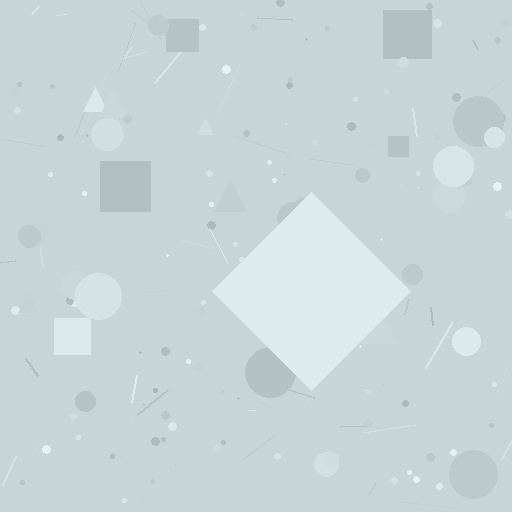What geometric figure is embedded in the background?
A diamond is embedded in the background.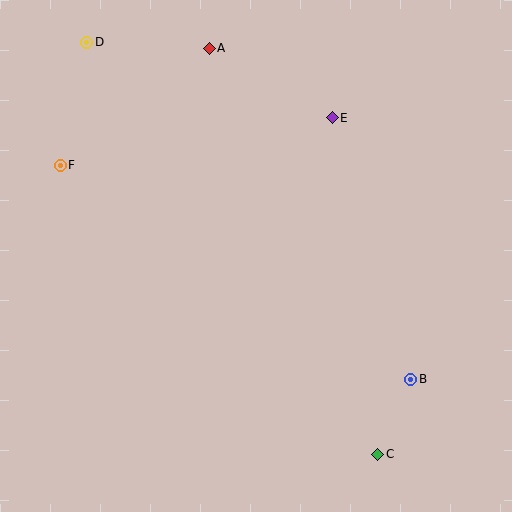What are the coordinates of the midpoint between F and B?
The midpoint between F and B is at (236, 272).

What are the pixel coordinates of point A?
Point A is at (209, 48).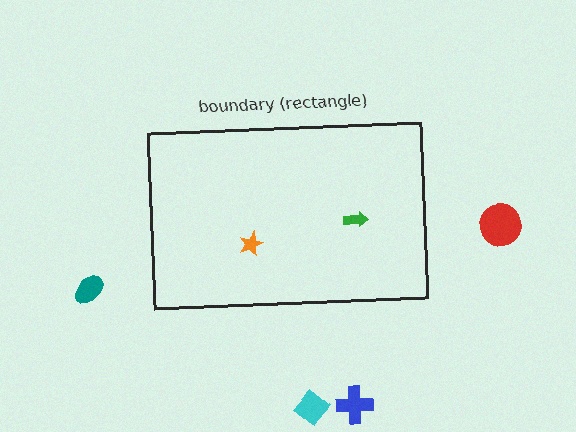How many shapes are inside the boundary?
2 inside, 4 outside.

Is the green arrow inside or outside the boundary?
Inside.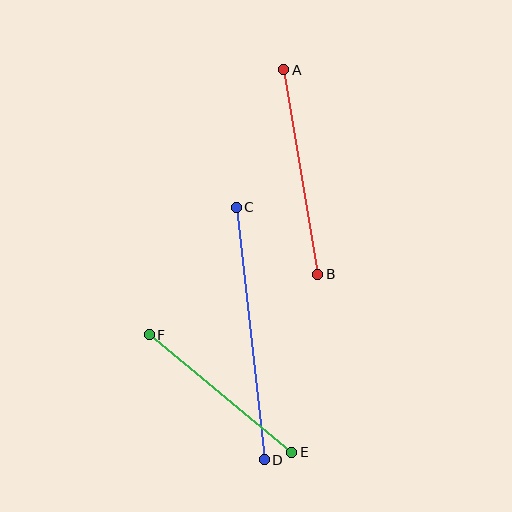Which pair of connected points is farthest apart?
Points C and D are farthest apart.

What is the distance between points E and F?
The distance is approximately 185 pixels.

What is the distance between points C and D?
The distance is approximately 254 pixels.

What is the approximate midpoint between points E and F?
The midpoint is at approximately (221, 394) pixels.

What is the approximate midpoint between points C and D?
The midpoint is at approximately (250, 334) pixels.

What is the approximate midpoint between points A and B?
The midpoint is at approximately (301, 172) pixels.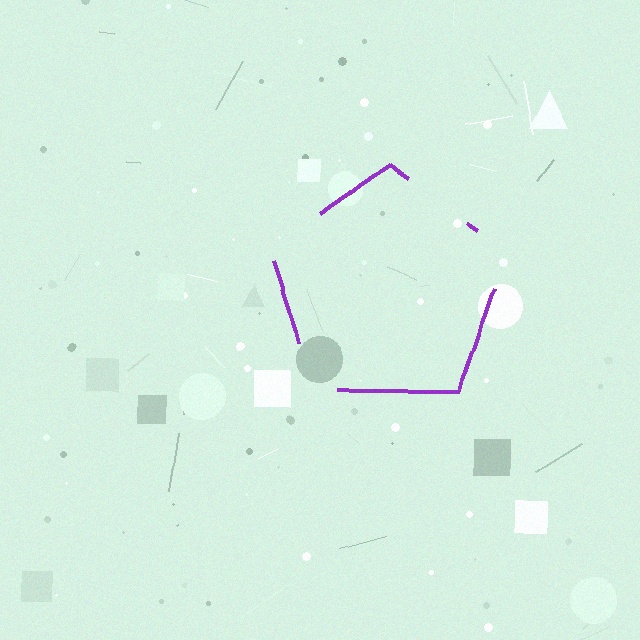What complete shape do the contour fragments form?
The contour fragments form a pentagon.